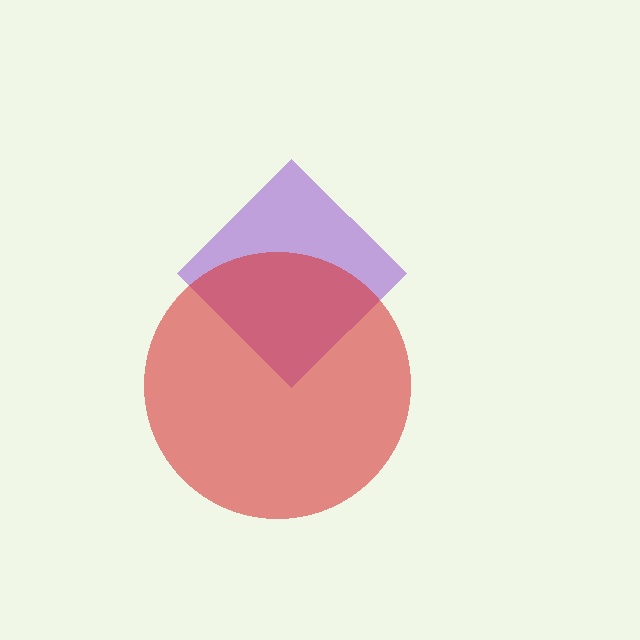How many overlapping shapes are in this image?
There are 2 overlapping shapes in the image.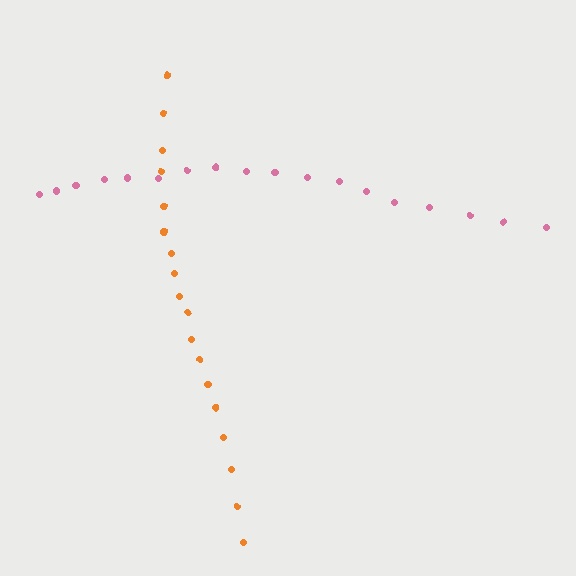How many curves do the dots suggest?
There are 2 distinct paths.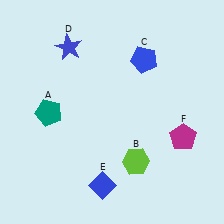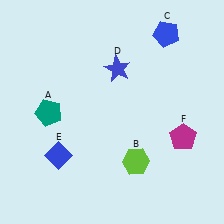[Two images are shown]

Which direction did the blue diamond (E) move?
The blue diamond (E) moved left.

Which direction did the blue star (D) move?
The blue star (D) moved right.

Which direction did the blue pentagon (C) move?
The blue pentagon (C) moved up.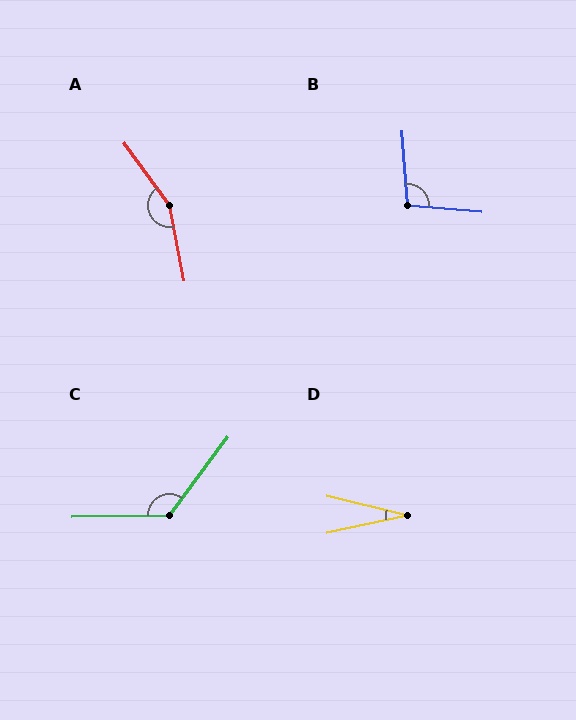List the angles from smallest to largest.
D (26°), B (99°), C (127°), A (155°).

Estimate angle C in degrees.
Approximately 127 degrees.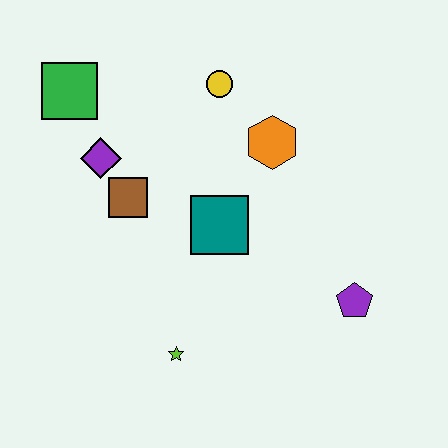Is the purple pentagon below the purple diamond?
Yes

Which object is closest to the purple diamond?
The brown square is closest to the purple diamond.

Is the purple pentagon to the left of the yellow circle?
No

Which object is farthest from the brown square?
The purple pentagon is farthest from the brown square.